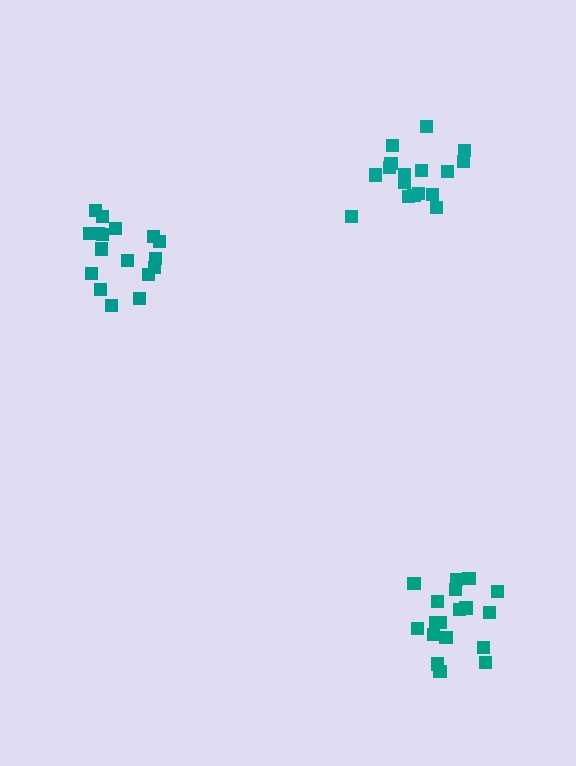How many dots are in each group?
Group 1: 18 dots, Group 2: 17 dots, Group 3: 17 dots (52 total).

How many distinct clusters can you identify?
There are 3 distinct clusters.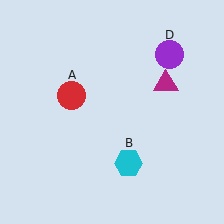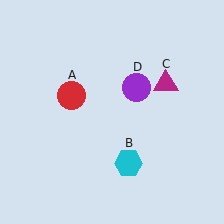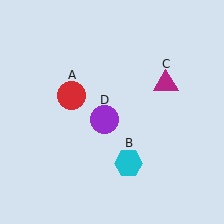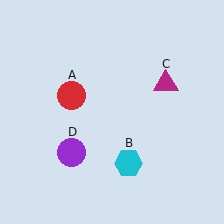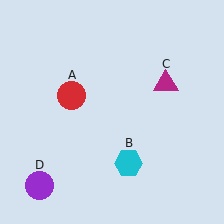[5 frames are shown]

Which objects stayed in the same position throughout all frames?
Red circle (object A) and cyan hexagon (object B) and magenta triangle (object C) remained stationary.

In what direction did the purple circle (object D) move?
The purple circle (object D) moved down and to the left.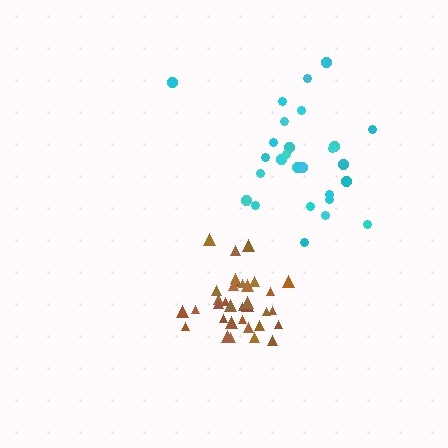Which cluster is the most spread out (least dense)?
Cyan.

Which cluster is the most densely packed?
Brown.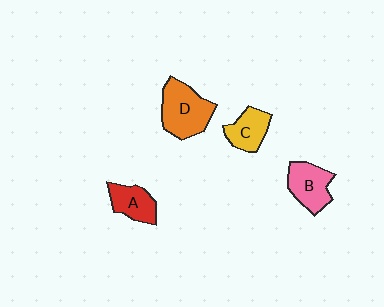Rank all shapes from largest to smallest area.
From largest to smallest: D (orange), B (pink), A (red), C (yellow).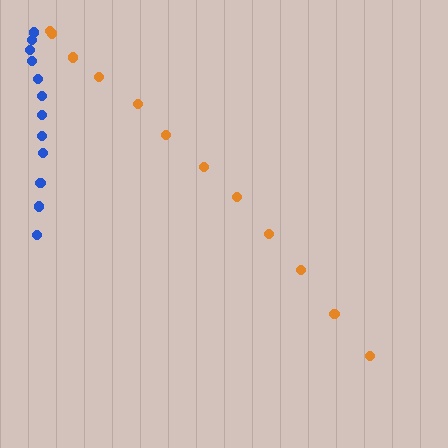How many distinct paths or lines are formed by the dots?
There are 2 distinct paths.